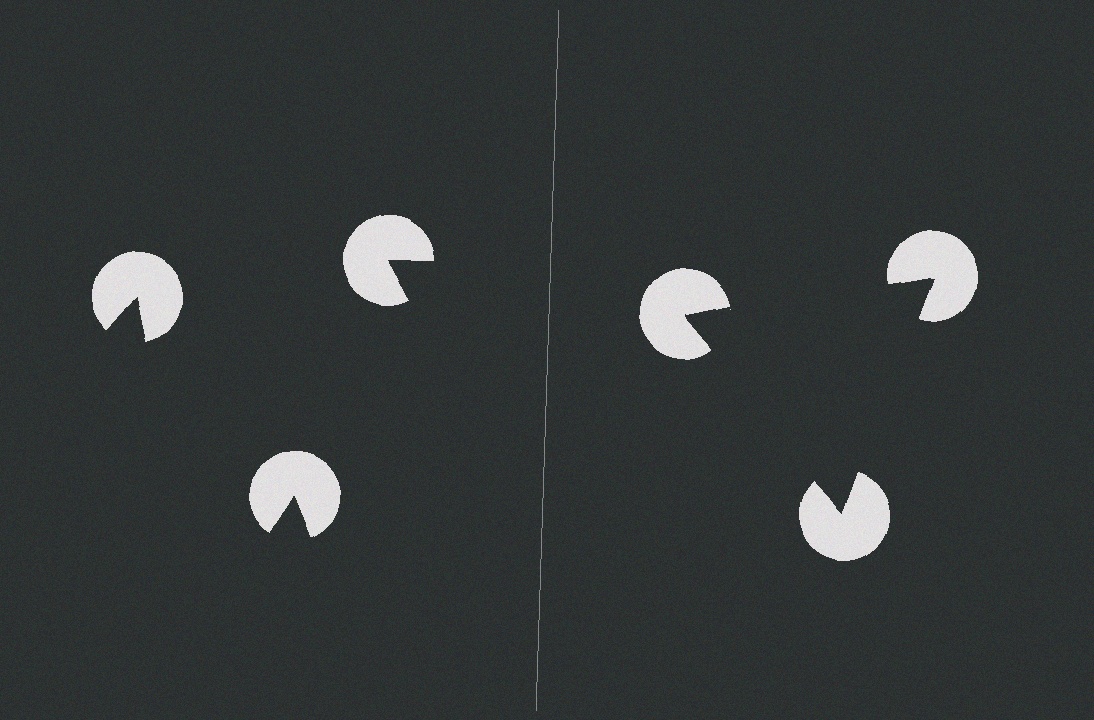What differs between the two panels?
The pac-man discs are positioned identically on both sides; only the wedge orientations differ. On the right they align to a triangle; on the left they are misaligned.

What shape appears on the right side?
An illusory triangle.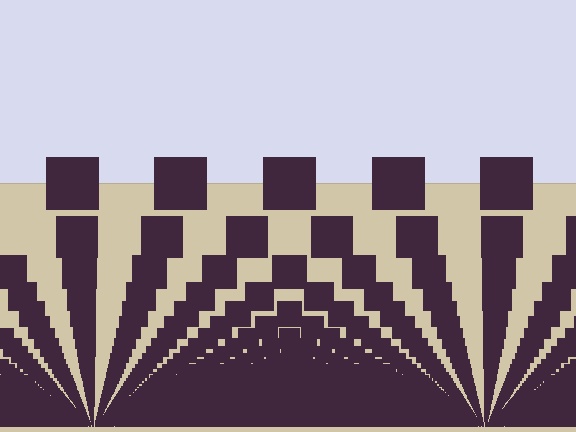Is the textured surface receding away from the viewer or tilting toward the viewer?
The surface appears to tilt toward the viewer. Texture elements get larger and sparser toward the top.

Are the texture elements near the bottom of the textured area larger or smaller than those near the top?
Smaller. The gradient is inverted — elements near the bottom are smaller and denser.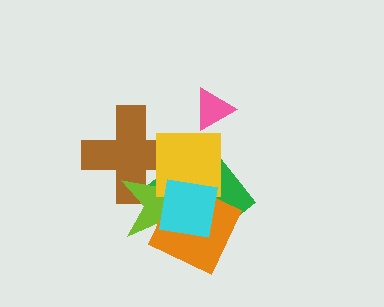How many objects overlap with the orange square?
3 objects overlap with the orange square.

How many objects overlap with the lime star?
5 objects overlap with the lime star.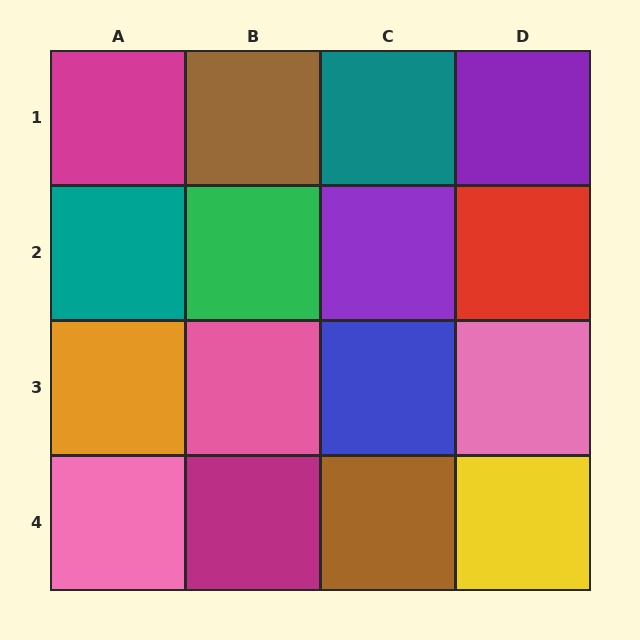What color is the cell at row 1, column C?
Teal.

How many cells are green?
1 cell is green.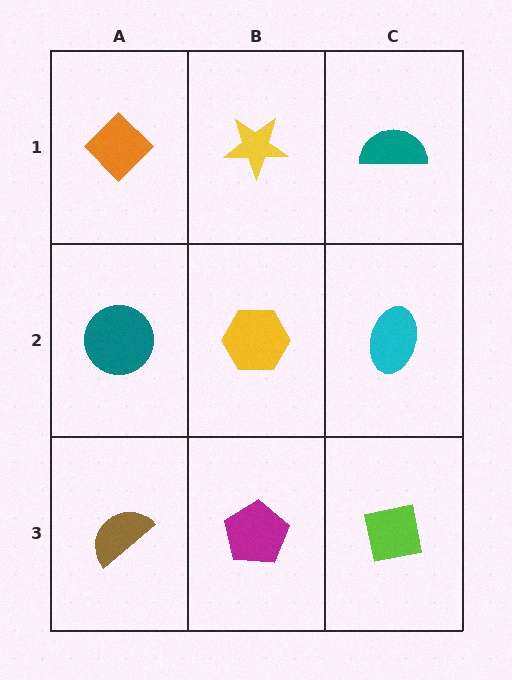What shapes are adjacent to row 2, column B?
A yellow star (row 1, column B), a magenta pentagon (row 3, column B), a teal circle (row 2, column A), a cyan ellipse (row 2, column C).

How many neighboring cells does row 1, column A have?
2.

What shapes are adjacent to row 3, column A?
A teal circle (row 2, column A), a magenta pentagon (row 3, column B).